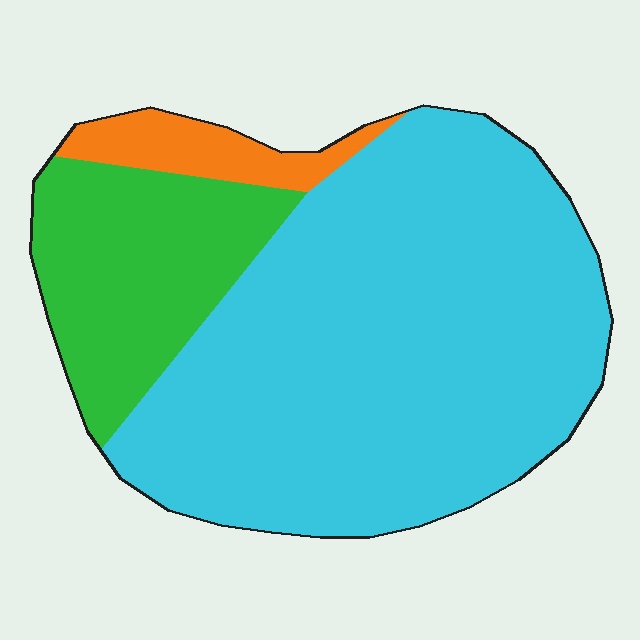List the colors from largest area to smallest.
From largest to smallest: cyan, green, orange.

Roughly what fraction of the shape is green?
Green covers 22% of the shape.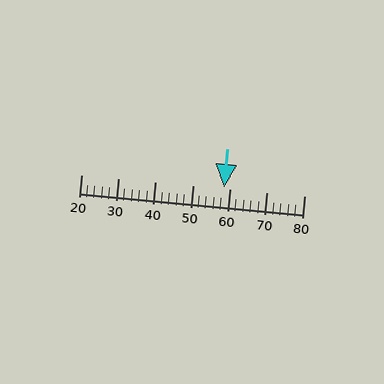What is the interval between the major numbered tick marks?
The major tick marks are spaced 10 units apart.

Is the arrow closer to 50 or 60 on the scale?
The arrow is closer to 60.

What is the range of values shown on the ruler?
The ruler shows values from 20 to 80.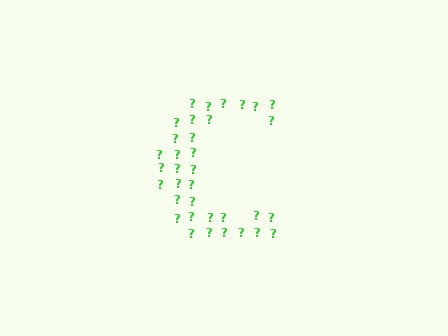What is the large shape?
The large shape is the letter C.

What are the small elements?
The small elements are question marks.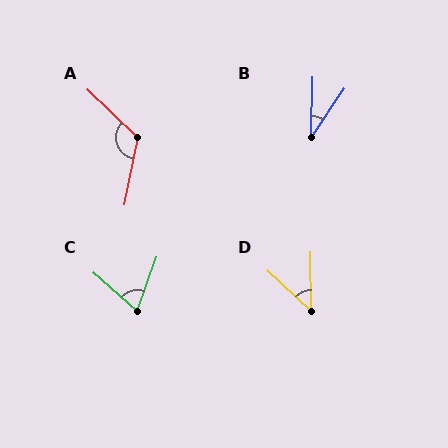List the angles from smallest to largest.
B (33°), D (47°), C (68°), A (122°).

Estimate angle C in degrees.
Approximately 68 degrees.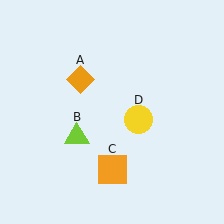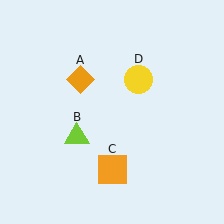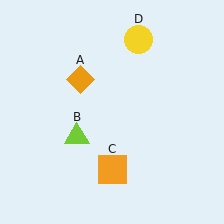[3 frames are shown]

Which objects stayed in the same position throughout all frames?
Orange diamond (object A) and lime triangle (object B) and orange square (object C) remained stationary.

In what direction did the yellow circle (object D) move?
The yellow circle (object D) moved up.